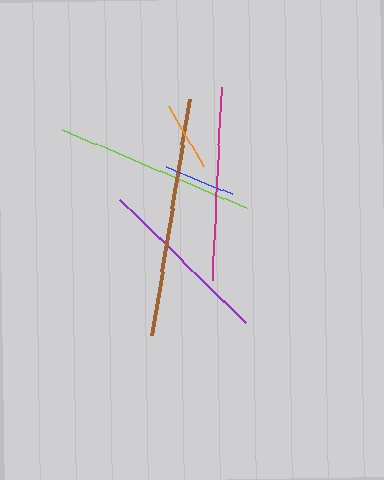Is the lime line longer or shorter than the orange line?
The lime line is longer than the orange line.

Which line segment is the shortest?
The orange line is the shortest at approximately 69 pixels.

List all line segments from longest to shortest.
From longest to shortest: brown, lime, magenta, purple, blue, orange.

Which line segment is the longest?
The brown line is the longest at approximately 238 pixels.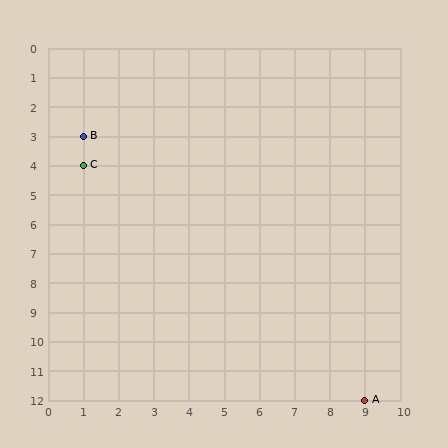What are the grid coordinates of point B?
Point B is at grid coordinates (1, 3).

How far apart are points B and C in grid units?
Points B and C are 1 row apart.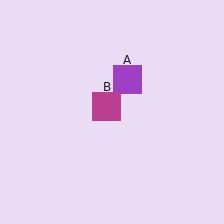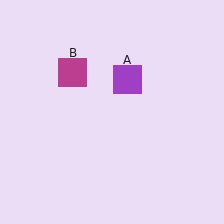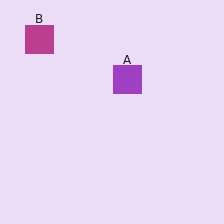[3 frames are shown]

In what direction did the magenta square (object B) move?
The magenta square (object B) moved up and to the left.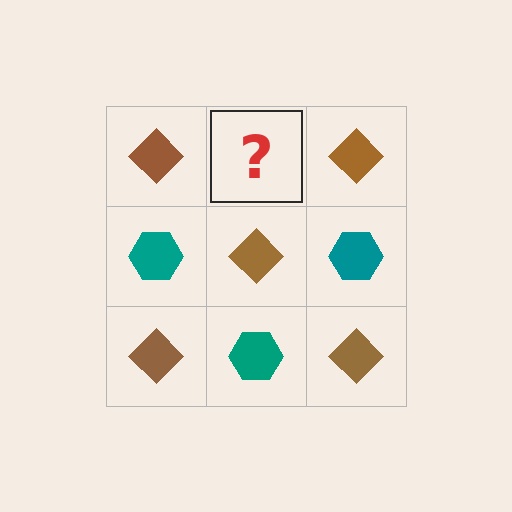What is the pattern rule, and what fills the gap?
The rule is that it alternates brown diamond and teal hexagon in a checkerboard pattern. The gap should be filled with a teal hexagon.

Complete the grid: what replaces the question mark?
The question mark should be replaced with a teal hexagon.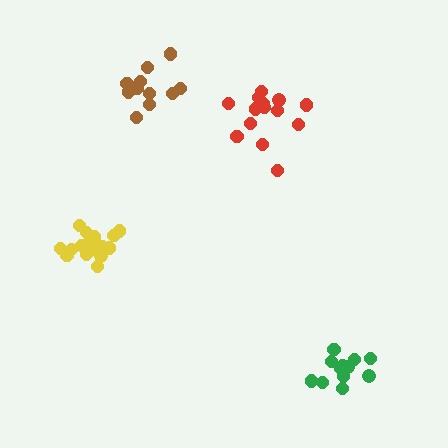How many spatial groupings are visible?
There are 4 spatial groupings.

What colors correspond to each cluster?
The clusters are colored: yellow, brown, green, red.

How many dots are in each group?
Group 1: 16 dots, Group 2: 11 dots, Group 3: 12 dots, Group 4: 15 dots (54 total).